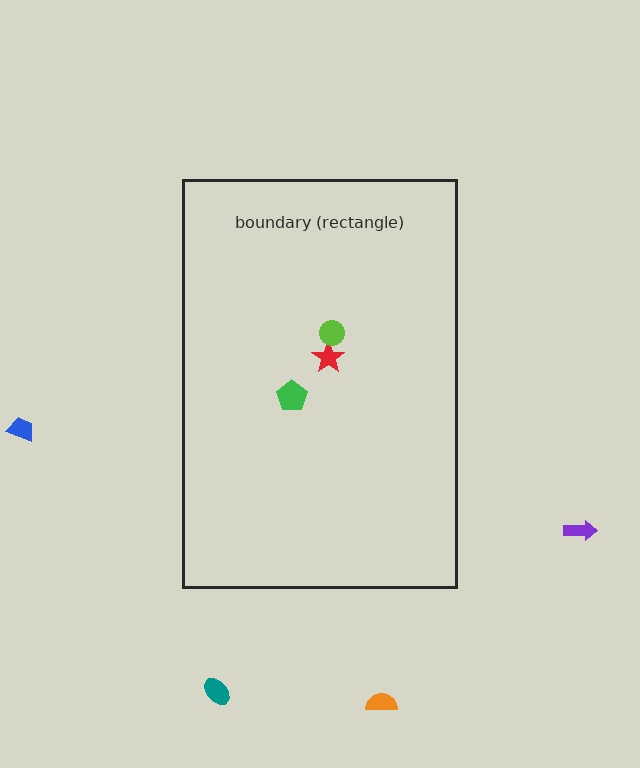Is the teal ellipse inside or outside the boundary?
Outside.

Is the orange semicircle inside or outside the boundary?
Outside.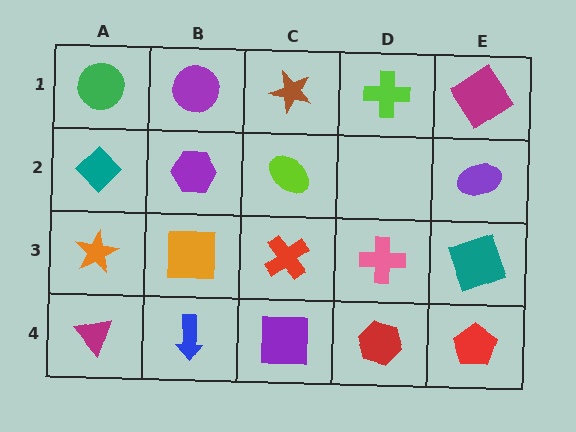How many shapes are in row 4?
5 shapes.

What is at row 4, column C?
A purple square.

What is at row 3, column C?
A red cross.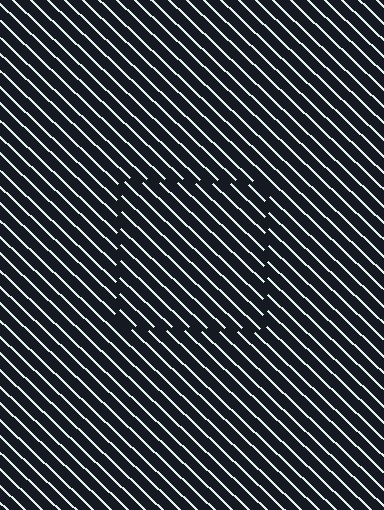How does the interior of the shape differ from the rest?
The interior of the shape contains the same grating, shifted by half a period — the contour is defined by the phase discontinuity where line-ends from the inner and outer gratings abut.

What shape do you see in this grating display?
An illusory square. The interior of the shape contains the same grating, shifted by half a period — the contour is defined by the phase discontinuity where line-ends from the inner and outer gratings abut.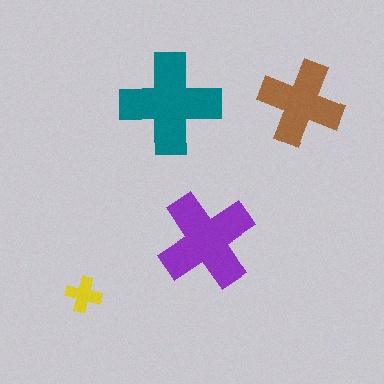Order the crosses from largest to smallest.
the teal one, the purple one, the brown one, the yellow one.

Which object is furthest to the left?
The yellow cross is leftmost.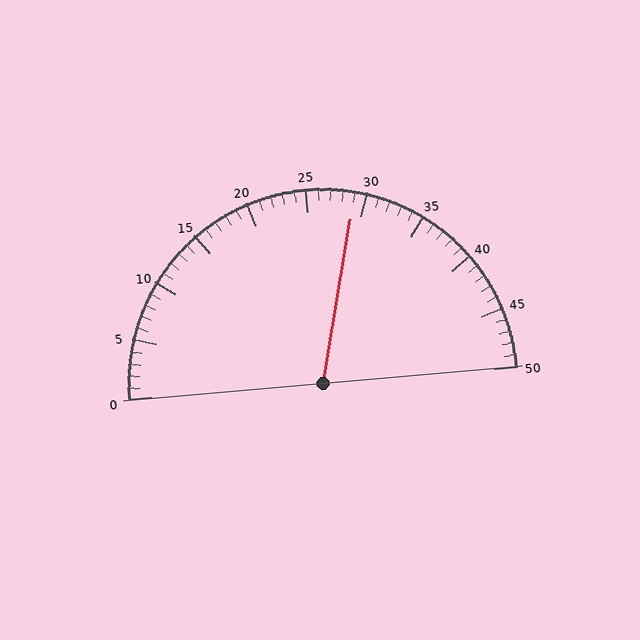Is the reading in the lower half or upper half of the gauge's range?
The reading is in the upper half of the range (0 to 50).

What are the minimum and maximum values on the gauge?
The gauge ranges from 0 to 50.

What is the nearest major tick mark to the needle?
The nearest major tick mark is 30.